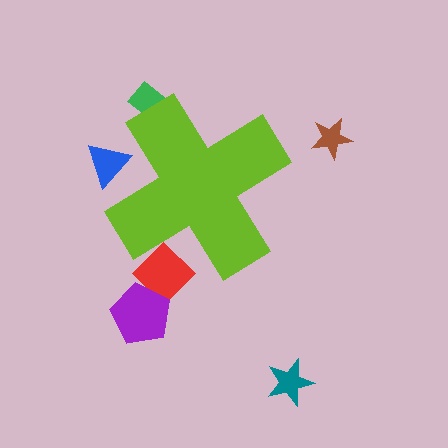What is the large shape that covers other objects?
A lime cross.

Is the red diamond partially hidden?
Yes, the red diamond is partially hidden behind the lime cross.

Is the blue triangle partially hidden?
Yes, the blue triangle is partially hidden behind the lime cross.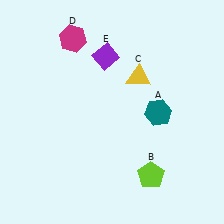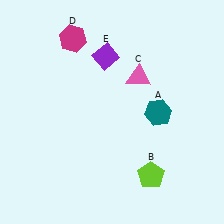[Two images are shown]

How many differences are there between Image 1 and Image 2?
There is 1 difference between the two images.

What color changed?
The triangle (C) changed from yellow in Image 1 to pink in Image 2.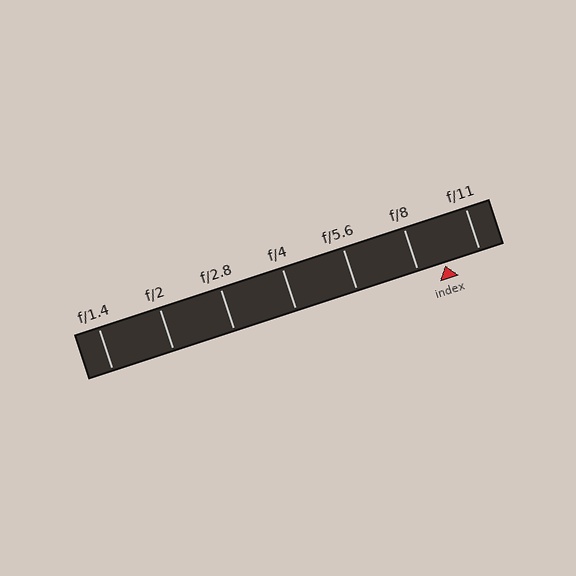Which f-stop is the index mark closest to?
The index mark is closest to f/8.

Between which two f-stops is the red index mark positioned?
The index mark is between f/8 and f/11.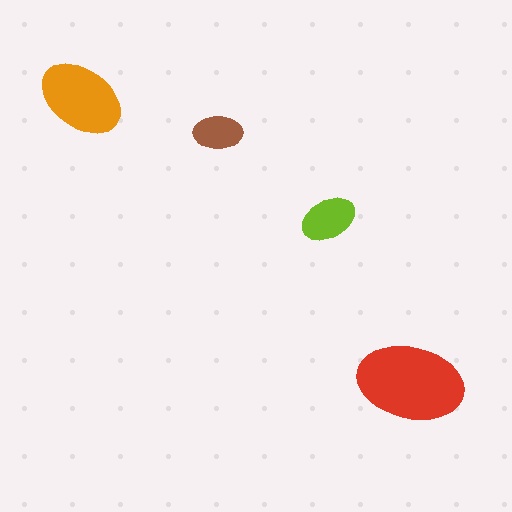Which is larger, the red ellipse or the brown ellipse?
The red one.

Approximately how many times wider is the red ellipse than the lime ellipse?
About 2 times wider.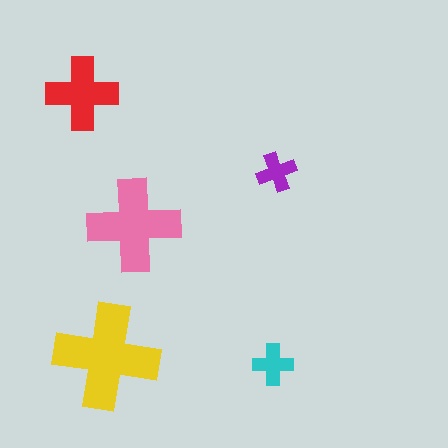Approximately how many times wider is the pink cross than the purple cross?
About 2.5 times wider.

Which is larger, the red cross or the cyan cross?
The red one.